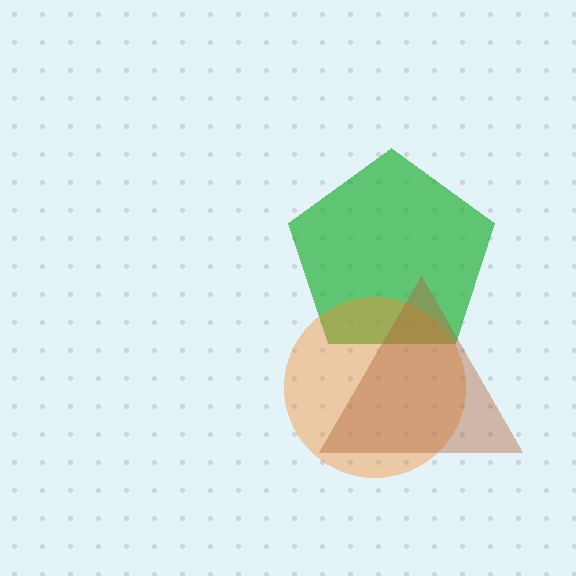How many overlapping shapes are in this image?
There are 3 overlapping shapes in the image.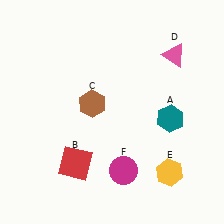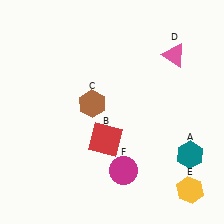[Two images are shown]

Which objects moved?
The objects that moved are: the teal hexagon (A), the red square (B), the yellow hexagon (E).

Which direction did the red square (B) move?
The red square (B) moved right.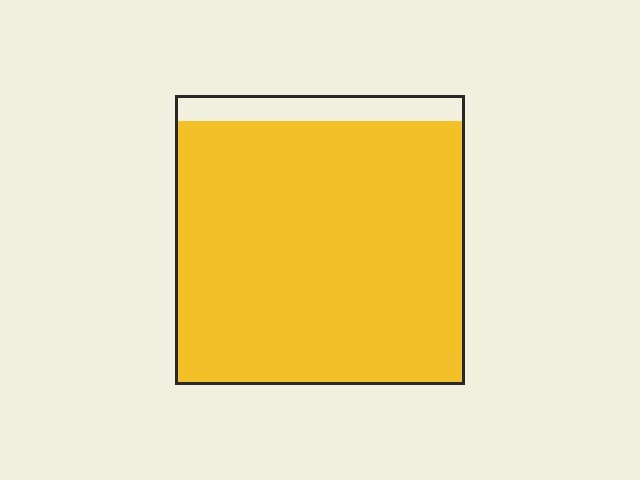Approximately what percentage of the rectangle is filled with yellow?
Approximately 90%.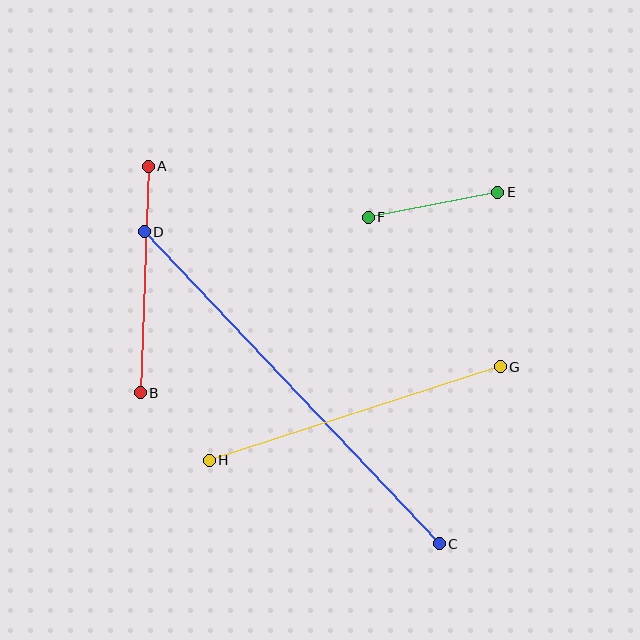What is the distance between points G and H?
The distance is approximately 306 pixels.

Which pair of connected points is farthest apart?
Points C and D are farthest apart.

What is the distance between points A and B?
The distance is approximately 227 pixels.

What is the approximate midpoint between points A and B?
The midpoint is at approximately (144, 279) pixels.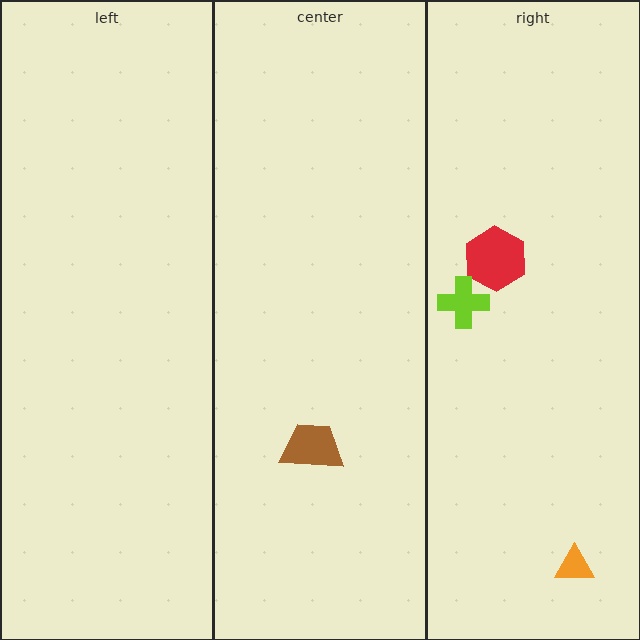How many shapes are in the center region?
1.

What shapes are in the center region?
The brown trapezoid.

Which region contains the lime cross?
The right region.